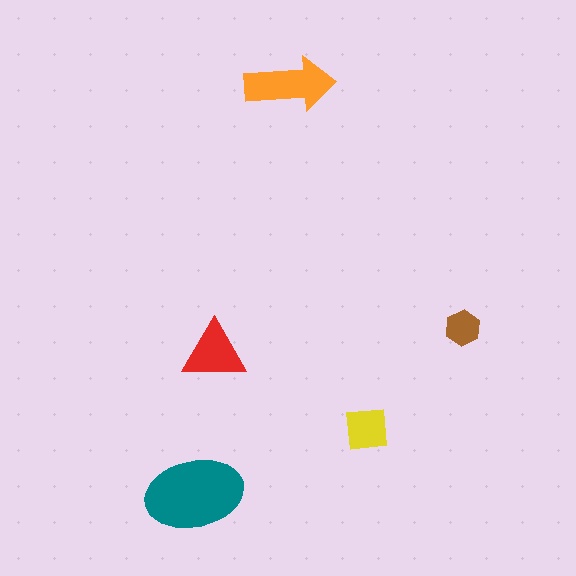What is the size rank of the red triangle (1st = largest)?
3rd.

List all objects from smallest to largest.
The brown hexagon, the yellow square, the red triangle, the orange arrow, the teal ellipse.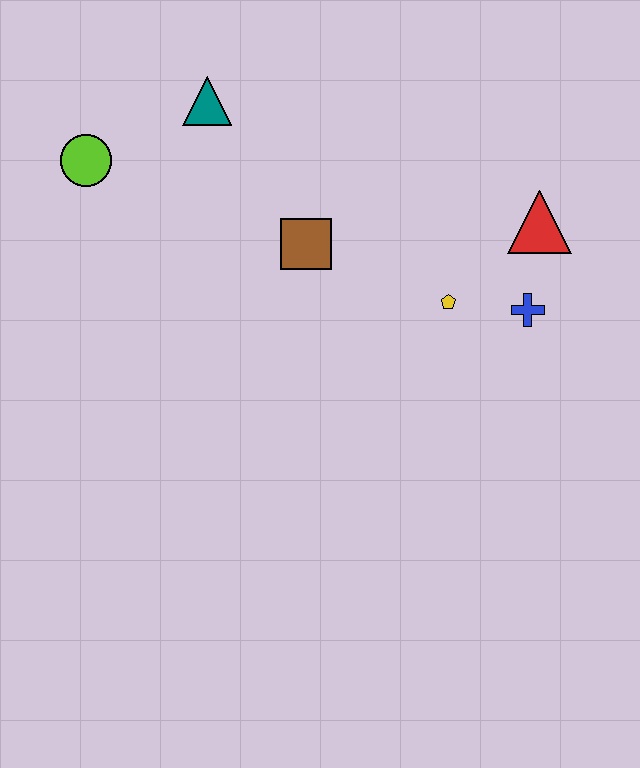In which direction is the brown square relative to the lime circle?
The brown square is to the right of the lime circle.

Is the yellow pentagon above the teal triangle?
No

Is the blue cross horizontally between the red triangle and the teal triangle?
Yes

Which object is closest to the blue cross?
The yellow pentagon is closest to the blue cross.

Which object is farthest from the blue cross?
The lime circle is farthest from the blue cross.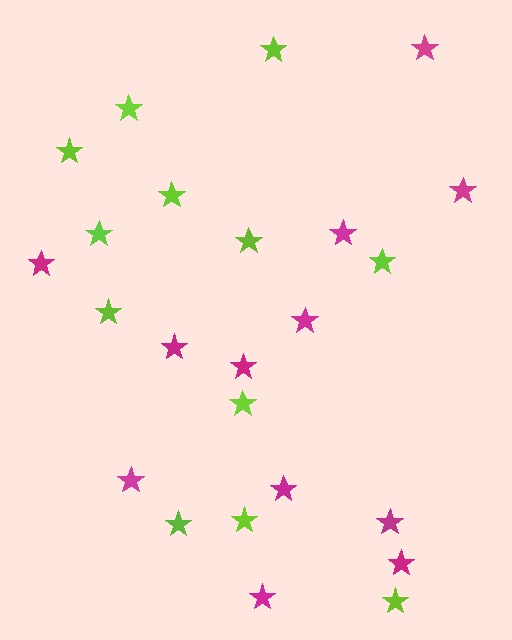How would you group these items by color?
There are 2 groups: one group of magenta stars (12) and one group of lime stars (12).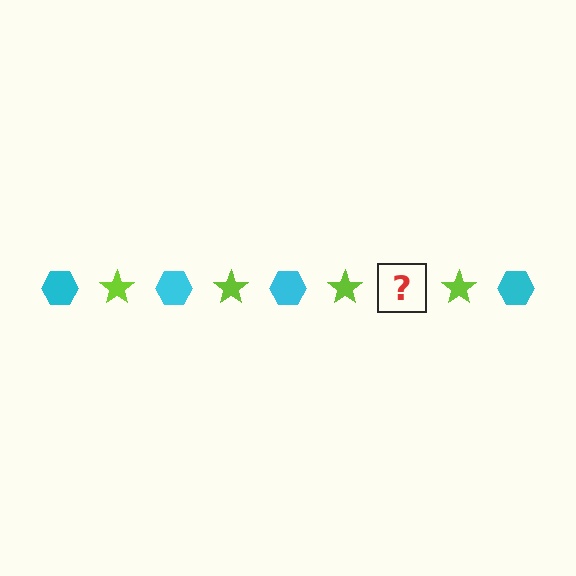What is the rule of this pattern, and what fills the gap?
The rule is that the pattern alternates between cyan hexagon and lime star. The gap should be filled with a cyan hexagon.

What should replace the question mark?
The question mark should be replaced with a cyan hexagon.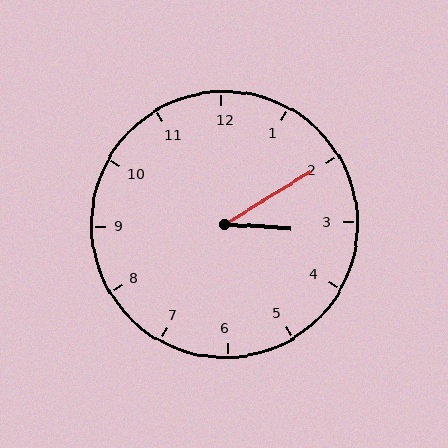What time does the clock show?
3:10.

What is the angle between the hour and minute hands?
Approximately 35 degrees.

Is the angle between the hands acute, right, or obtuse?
It is acute.